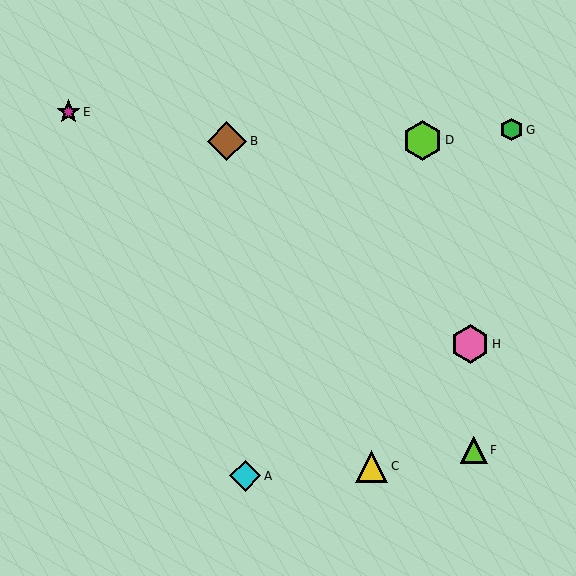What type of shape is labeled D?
Shape D is a lime hexagon.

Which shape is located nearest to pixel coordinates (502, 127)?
The green hexagon (labeled G) at (511, 130) is nearest to that location.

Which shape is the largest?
The lime hexagon (labeled D) is the largest.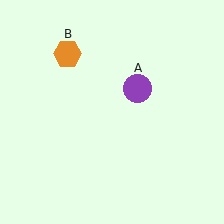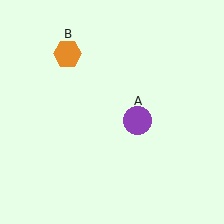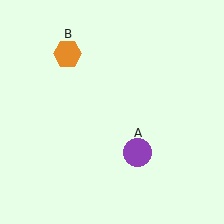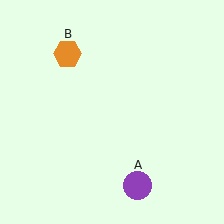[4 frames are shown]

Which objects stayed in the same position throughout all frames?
Orange hexagon (object B) remained stationary.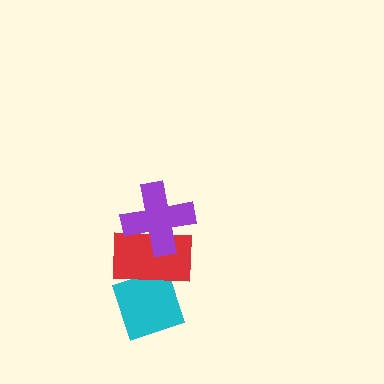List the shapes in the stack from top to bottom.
From top to bottom: the purple cross, the red rectangle, the cyan diamond.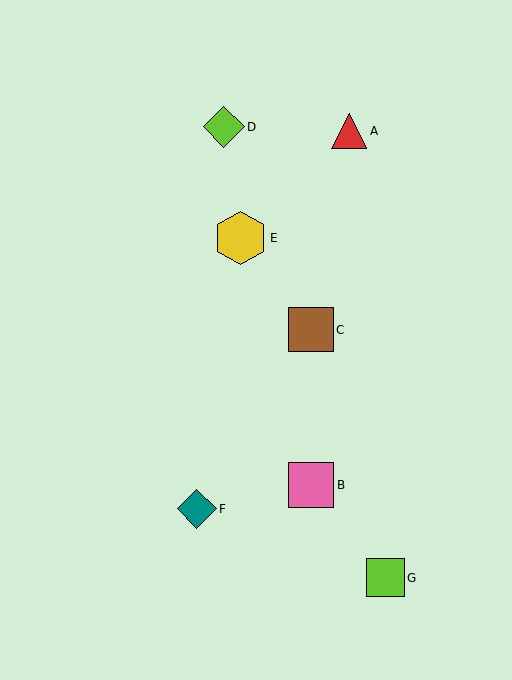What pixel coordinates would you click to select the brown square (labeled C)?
Click at (311, 330) to select the brown square C.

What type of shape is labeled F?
Shape F is a teal diamond.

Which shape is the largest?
The yellow hexagon (labeled E) is the largest.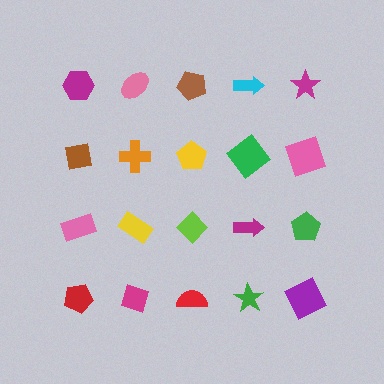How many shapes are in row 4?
5 shapes.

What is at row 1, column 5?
A magenta star.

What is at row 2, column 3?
A yellow pentagon.